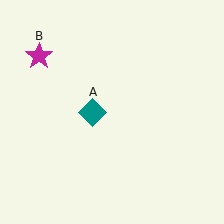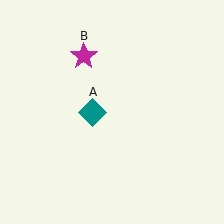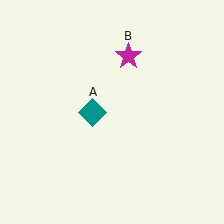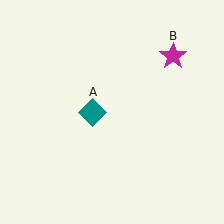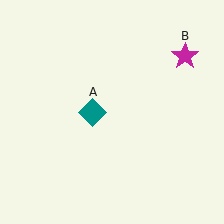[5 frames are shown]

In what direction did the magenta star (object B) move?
The magenta star (object B) moved right.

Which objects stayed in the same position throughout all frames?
Teal diamond (object A) remained stationary.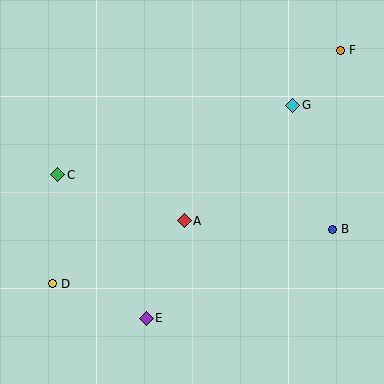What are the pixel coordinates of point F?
Point F is at (340, 50).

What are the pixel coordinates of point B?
Point B is at (332, 229).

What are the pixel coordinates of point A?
Point A is at (184, 221).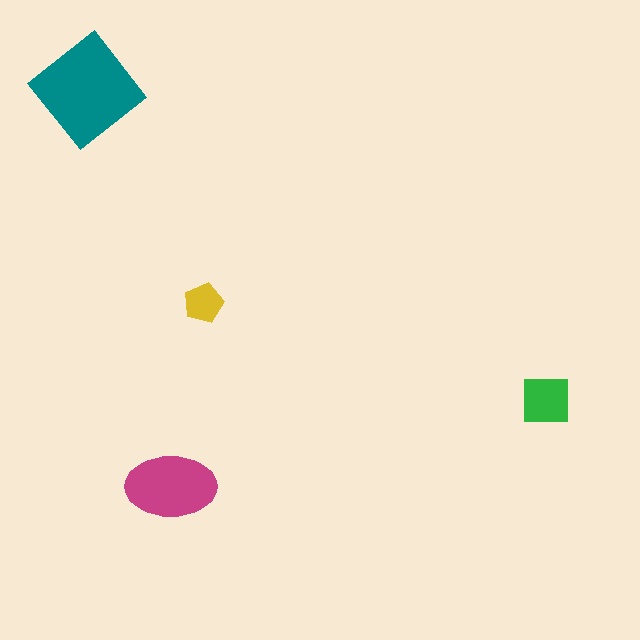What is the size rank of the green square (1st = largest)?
3rd.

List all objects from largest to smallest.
The teal diamond, the magenta ellipse, the green square, the yellow pentagon.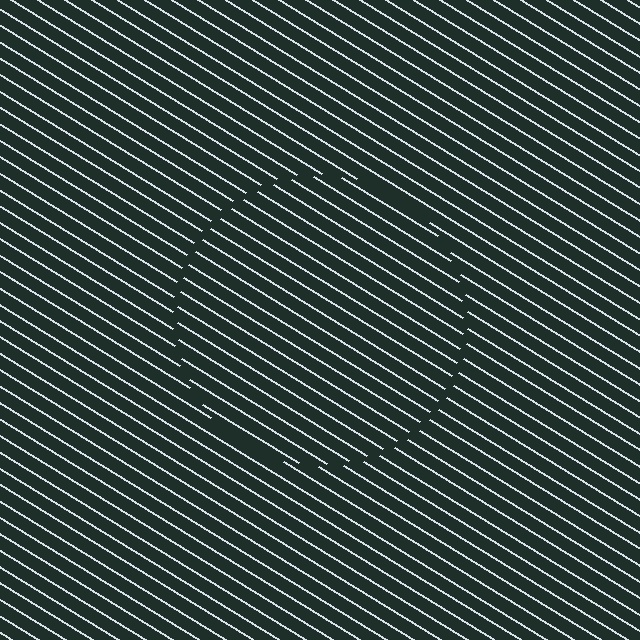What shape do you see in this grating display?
An illusory circle. The interior of the shape contains the same grating, shifted by half a period — the contour is defined by the phase discontinuity where line-ends from the inner and outer gratings abut.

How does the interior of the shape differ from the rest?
The interior of the shape contains the same grating, shifted by half a period — the contour is defined by the phase discontinuity where line-ends from the inner and outer gratings abut.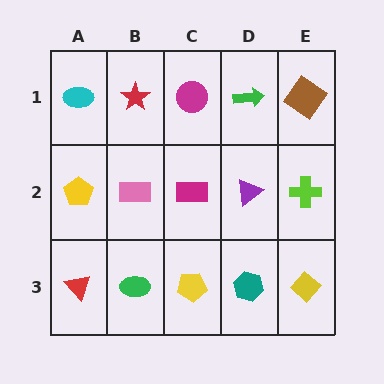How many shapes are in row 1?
5 shapes.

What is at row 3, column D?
A teal hexagon.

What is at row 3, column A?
A red triangle.